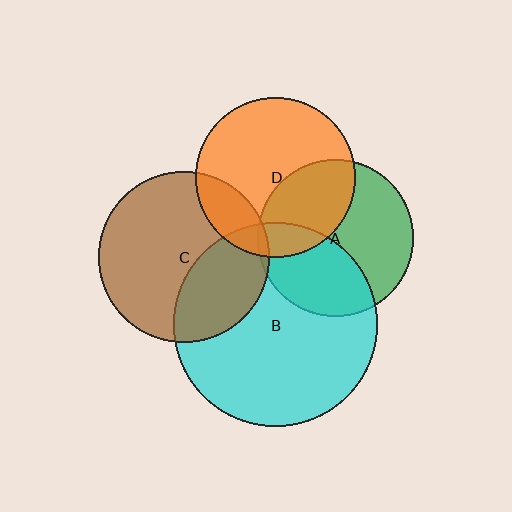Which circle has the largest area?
Circle B (cyan).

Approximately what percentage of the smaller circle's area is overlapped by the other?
Approximately 40%.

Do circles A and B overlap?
Yes.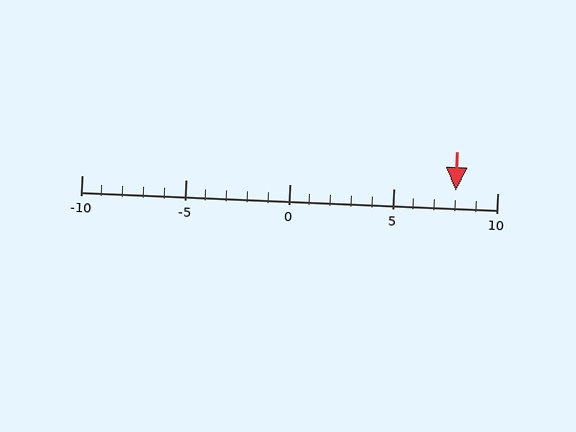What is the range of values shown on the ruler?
The ruler shows values from -10 to 10.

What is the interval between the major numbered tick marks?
The major tick marks are spaced 5 units apart.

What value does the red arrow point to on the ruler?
The red arrow points to approximately 8.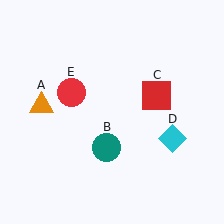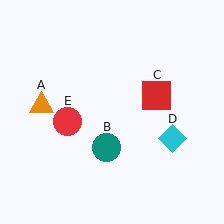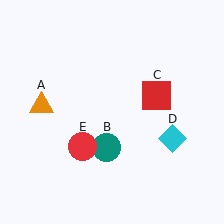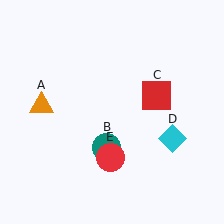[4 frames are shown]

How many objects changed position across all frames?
1 object changed position: red circle (object E).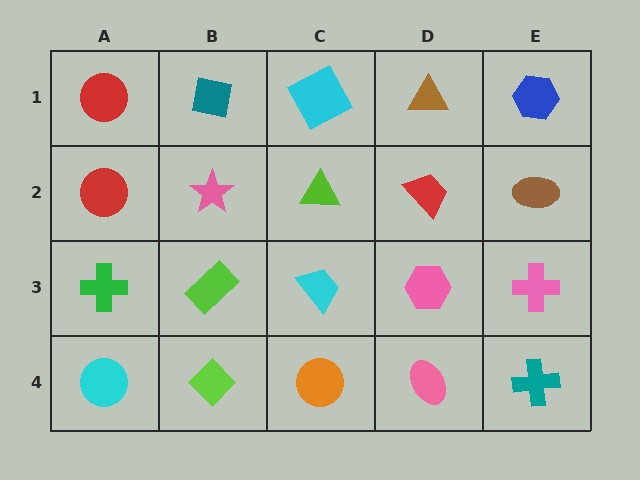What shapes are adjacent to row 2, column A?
A red circle (row 1, column A), a green cross (row 3, column A), a pink star (row 2, column B).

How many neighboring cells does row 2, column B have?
4.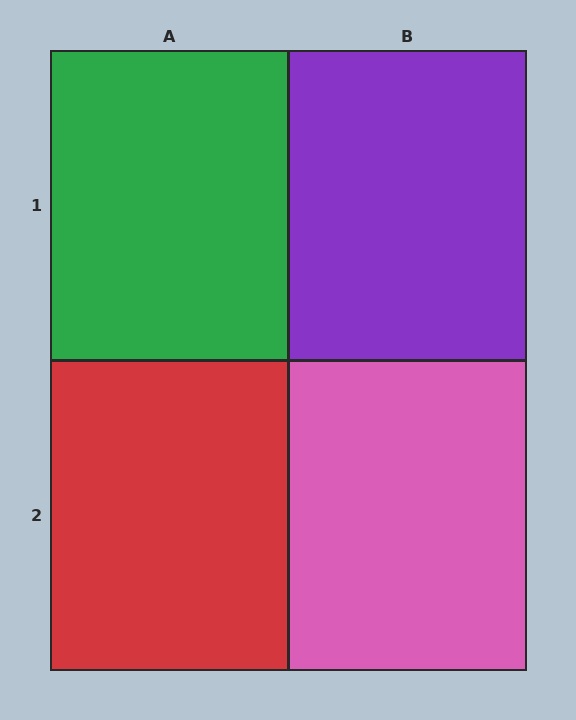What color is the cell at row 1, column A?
Green.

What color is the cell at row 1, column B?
Purple.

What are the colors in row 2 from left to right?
Red, pink.